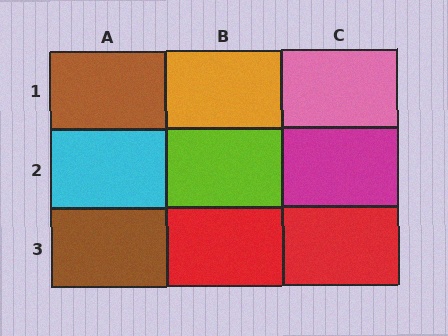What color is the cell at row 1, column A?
Brown.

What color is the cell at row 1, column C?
Pink.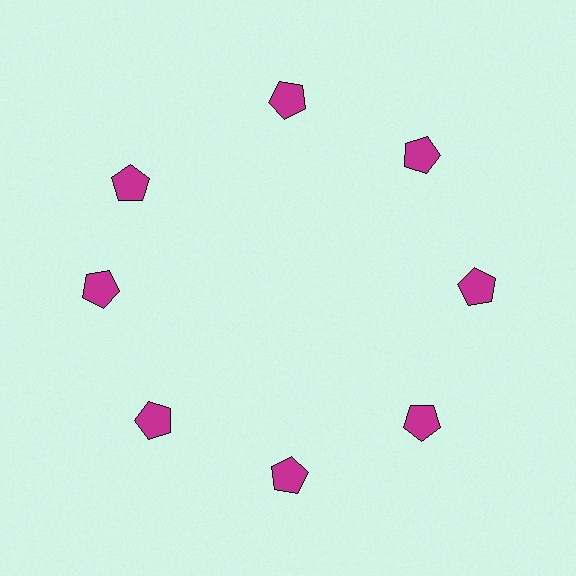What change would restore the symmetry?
The symmetry would be restored by rotating it back into even spacing with its neighbors so that all 8 pentagons sit at equal angles and equal distance from the center.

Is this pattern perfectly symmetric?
No. The 8 magenta pentagons are arranged in a ring, but one element near the 10 o'clock position is rotated out of alignment along the ring, breaking the 8-fold rotational symmetry.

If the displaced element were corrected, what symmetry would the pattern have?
It would have 8-fold rotational symmetry — the pattern would map onto itself every 45 degrees.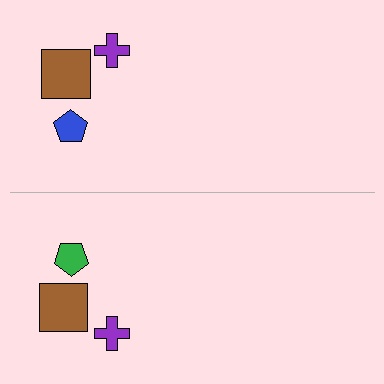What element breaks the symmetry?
The green pentagon on the bottom side breaks the symmetry — its mirror counterpart is blue.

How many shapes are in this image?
There are 6 shapes in this image.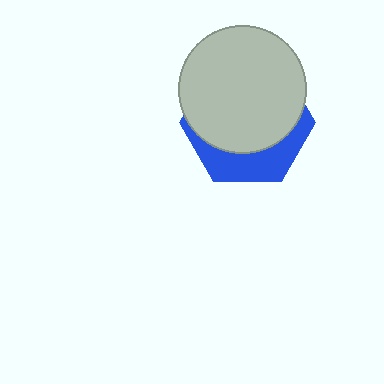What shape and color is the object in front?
The object in front is a light gray circle.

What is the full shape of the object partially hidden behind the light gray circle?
The partially hidden object is a blue hexagon.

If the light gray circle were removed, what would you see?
You would see the complete blue hexagon.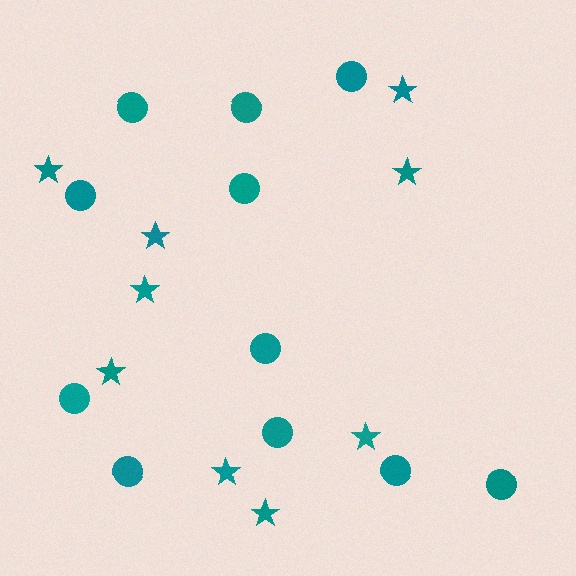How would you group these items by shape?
There are 2 groups: one group of circles (11) and one group of stars (9).